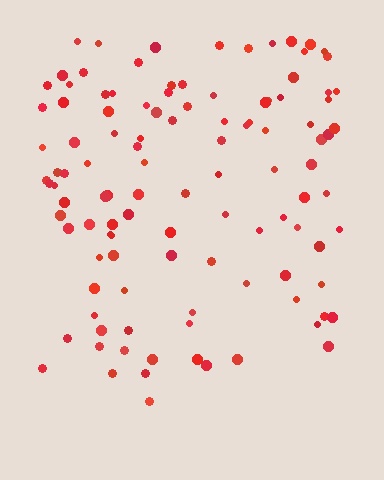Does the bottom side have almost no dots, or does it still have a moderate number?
Still a moderate number, just noticeably fewer than the top.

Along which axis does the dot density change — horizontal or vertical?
Vertical.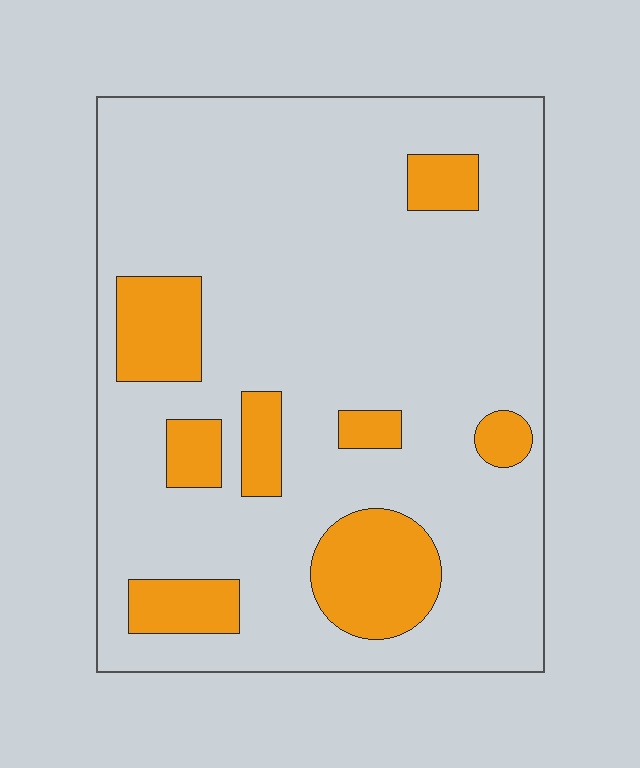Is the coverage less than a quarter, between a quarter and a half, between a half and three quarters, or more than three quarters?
Less than a quarter.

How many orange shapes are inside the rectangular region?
8.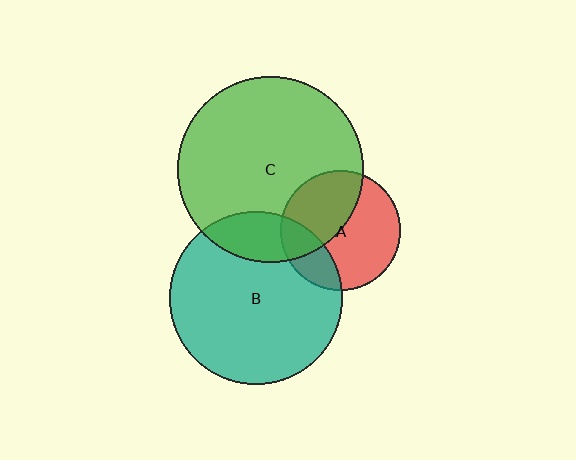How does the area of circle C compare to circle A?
Approximately 2.4 times.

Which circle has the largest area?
Circle C (green).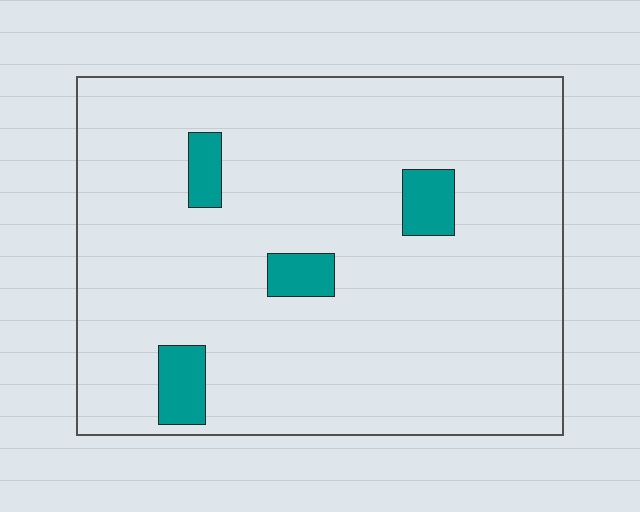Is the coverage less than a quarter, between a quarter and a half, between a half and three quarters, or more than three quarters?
Less than a quarter.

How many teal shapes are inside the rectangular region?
4.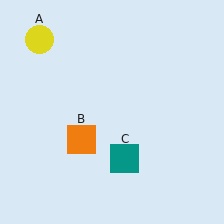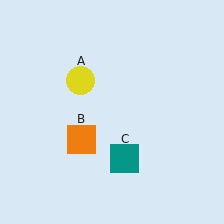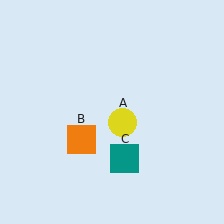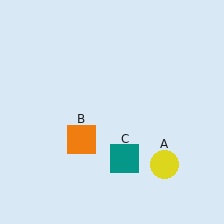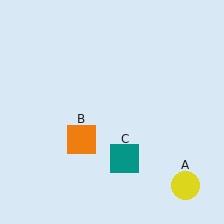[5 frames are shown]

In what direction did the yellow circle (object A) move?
The yellow circle (object A) moved down and to the right.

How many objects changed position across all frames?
1 object changed position: yellow circle (object A).